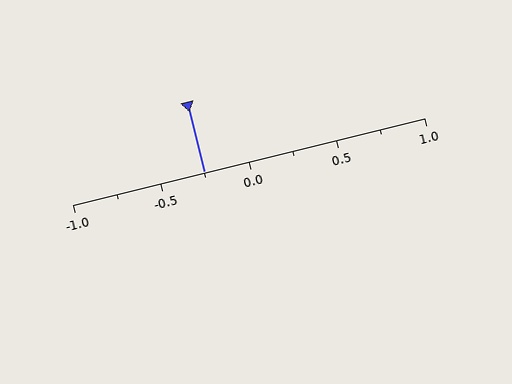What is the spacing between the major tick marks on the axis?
The major ticks are spaced 0.5 apart.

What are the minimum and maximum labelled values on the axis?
The axis runs from -1.0 to 1.0.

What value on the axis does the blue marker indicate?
The marker indicates approximately -0.25.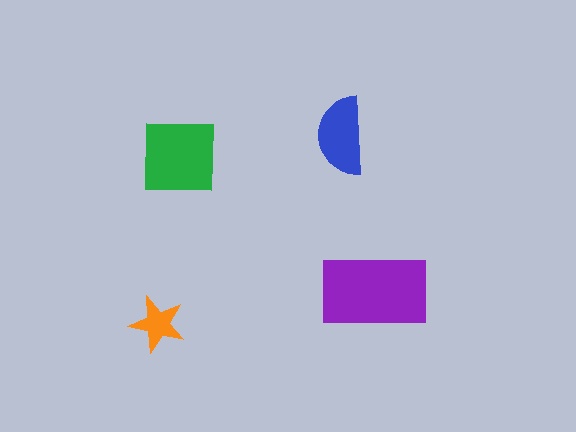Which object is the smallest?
The orange star.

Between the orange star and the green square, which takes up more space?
The green square.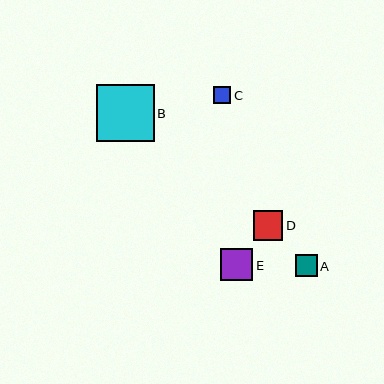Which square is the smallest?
Square C is the smallest with a size of approximately 17 pixels.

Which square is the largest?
Square B is the largest with a size of approximately 57 pixels.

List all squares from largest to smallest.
From largest to smallest: B, E, D, A, C.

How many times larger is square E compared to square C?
Square E is approximately 1.9 times the size of square C.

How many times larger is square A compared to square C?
Square A is approximately 1.2 times the size of square C.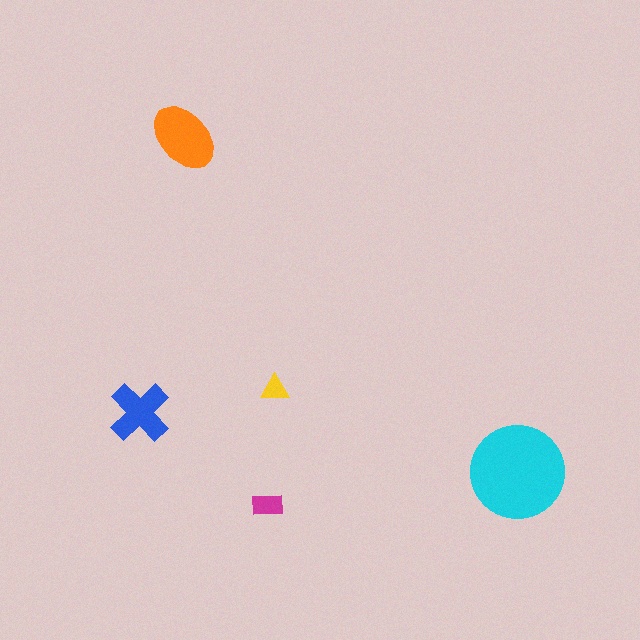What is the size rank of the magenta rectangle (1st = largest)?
4th.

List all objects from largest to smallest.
The cyan circle, the orange ellipse, the blue cross, the magenta rectangle, the yellow triangle.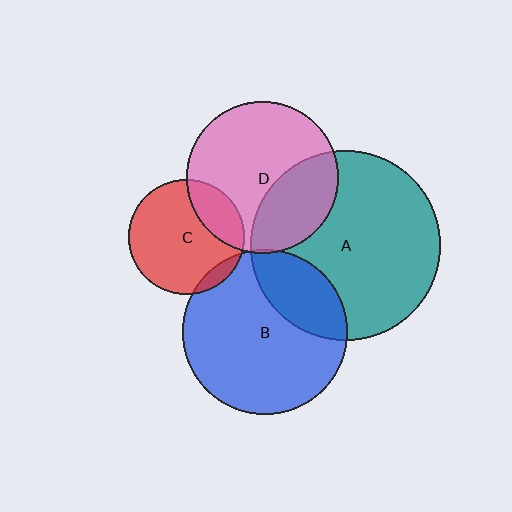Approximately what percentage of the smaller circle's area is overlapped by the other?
Approximately 25%.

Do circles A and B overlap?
Yes.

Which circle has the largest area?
Circle A (teal).